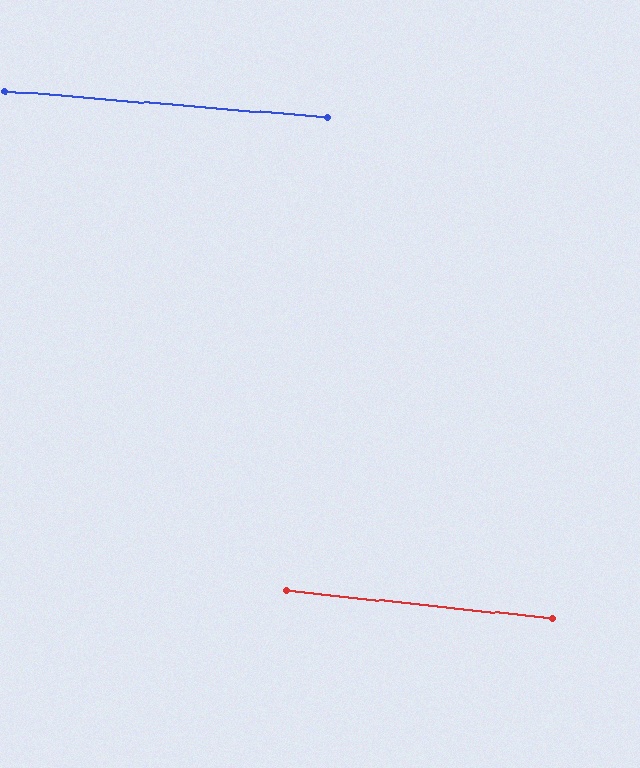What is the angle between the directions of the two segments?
Approximately 1 degree.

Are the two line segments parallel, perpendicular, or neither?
Parallel — their directions differ by only 1.3°.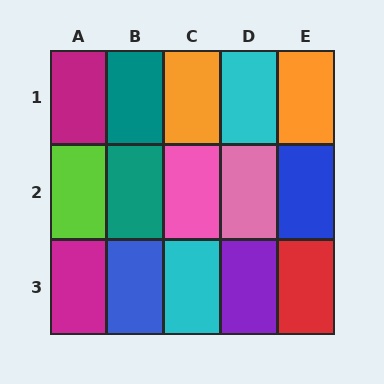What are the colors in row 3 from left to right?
Magenta, blue, cyan, purple, red.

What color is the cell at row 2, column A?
Lime.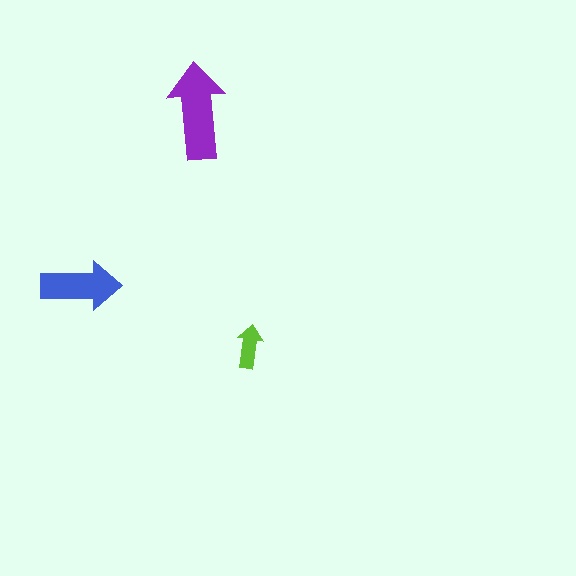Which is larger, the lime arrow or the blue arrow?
The blue one.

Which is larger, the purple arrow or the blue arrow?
The purple one.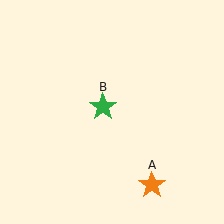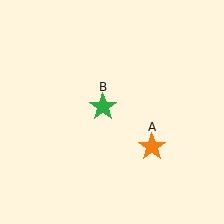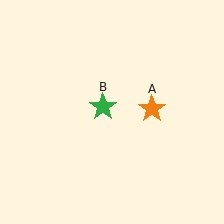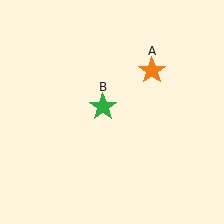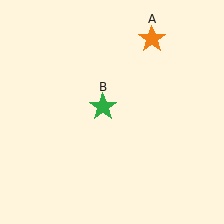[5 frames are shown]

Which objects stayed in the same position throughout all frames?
Green star (object B) remained stationary.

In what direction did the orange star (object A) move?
The orange star (object A) moved up.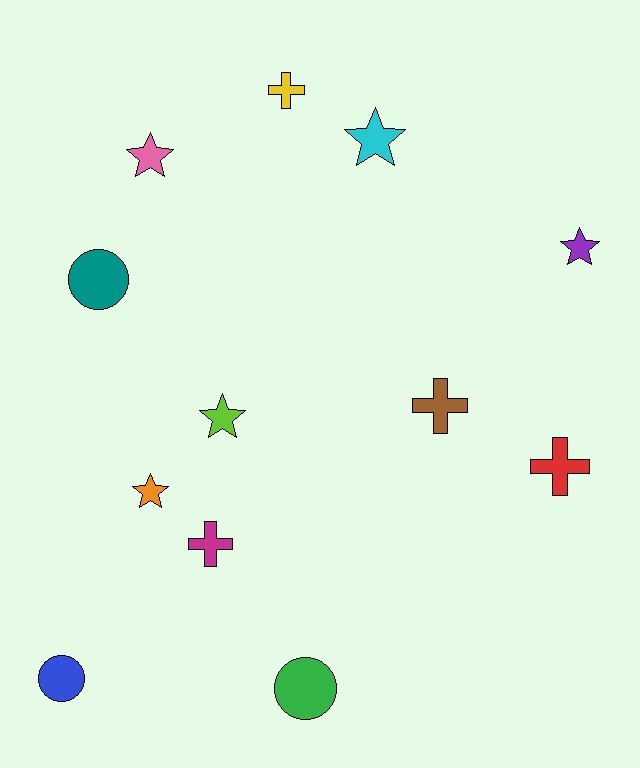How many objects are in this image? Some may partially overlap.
There are 12 objects.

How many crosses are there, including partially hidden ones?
There are 4 crosses.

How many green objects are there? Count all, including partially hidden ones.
There is 1 green object.